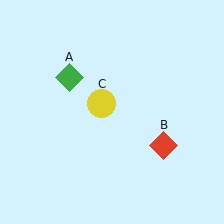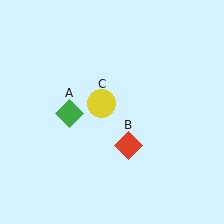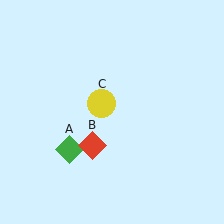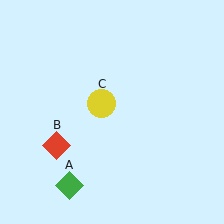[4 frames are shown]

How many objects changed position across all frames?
2 objects changed position: green diamond (object A), red diamond (object B).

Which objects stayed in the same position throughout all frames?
Yellow circle (object C) remained stationary.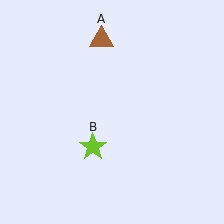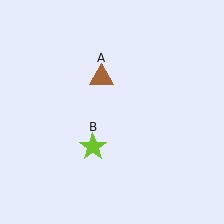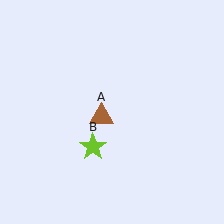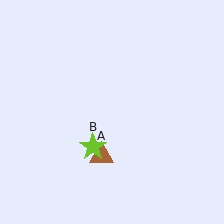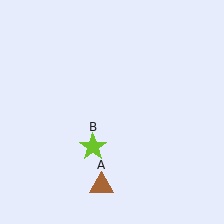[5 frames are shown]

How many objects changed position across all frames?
1 object changed position: brown triangle (object A).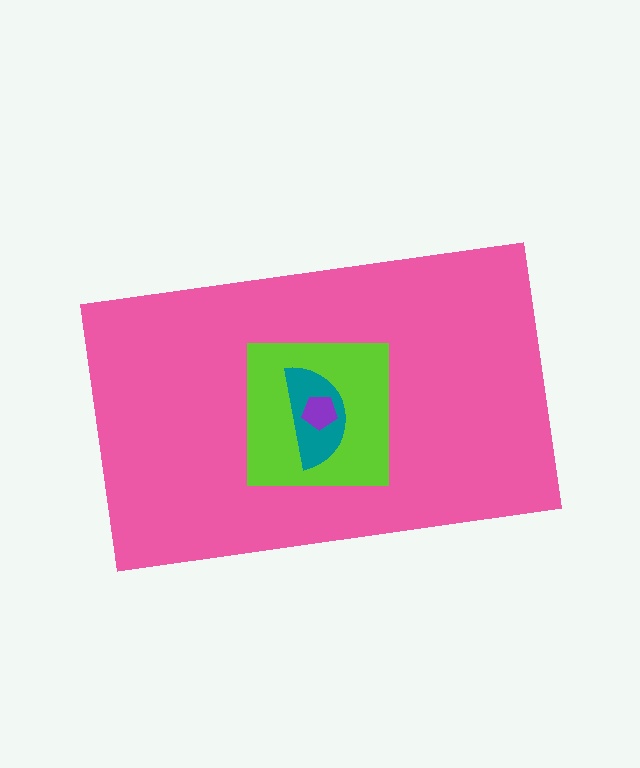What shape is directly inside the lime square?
The teal semicircle.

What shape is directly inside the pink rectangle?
The lime square.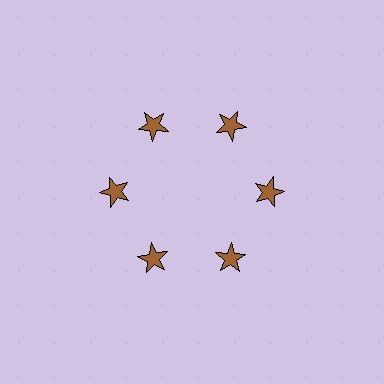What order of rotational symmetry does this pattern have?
This pattern has 6-fold rotational symmetry.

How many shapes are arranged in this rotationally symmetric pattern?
There are 6 shapes, arranged in 6 groups of 1.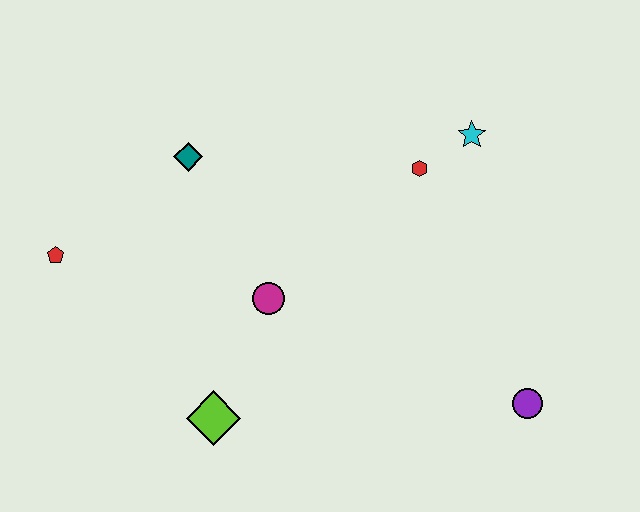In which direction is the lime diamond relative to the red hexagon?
The lime diamond is below the red hexagon.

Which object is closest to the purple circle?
The red hexagon is closest to the purple circle.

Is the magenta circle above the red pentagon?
No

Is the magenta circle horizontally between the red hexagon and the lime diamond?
Yes